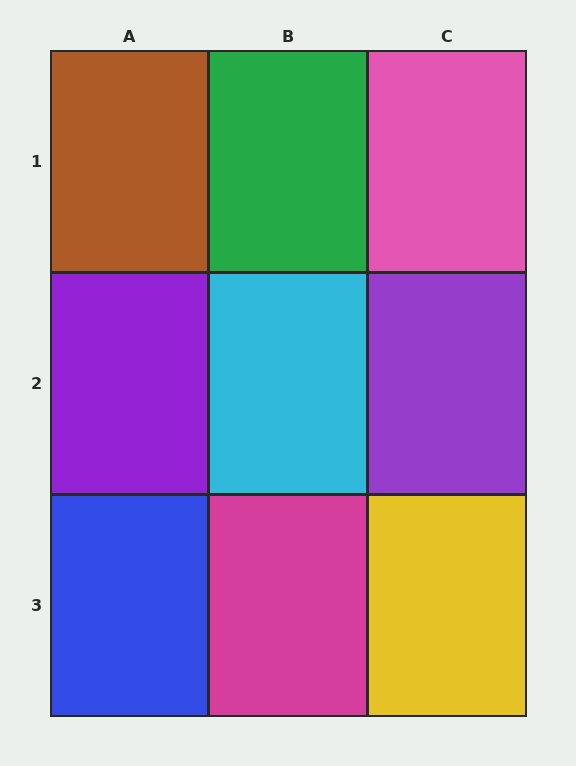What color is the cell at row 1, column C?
Pink.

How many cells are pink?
1 cell is pink.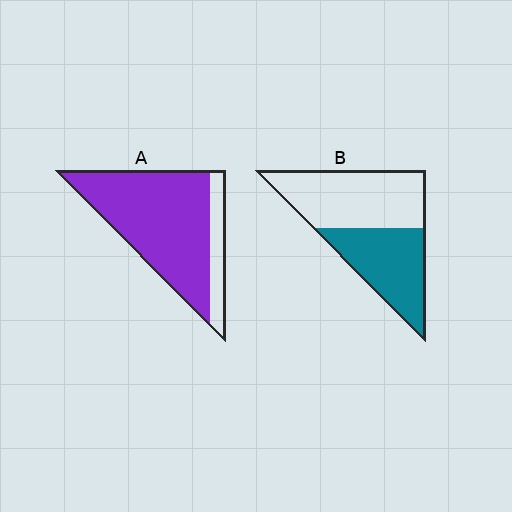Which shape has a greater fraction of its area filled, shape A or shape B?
Shape A.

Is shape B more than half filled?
No.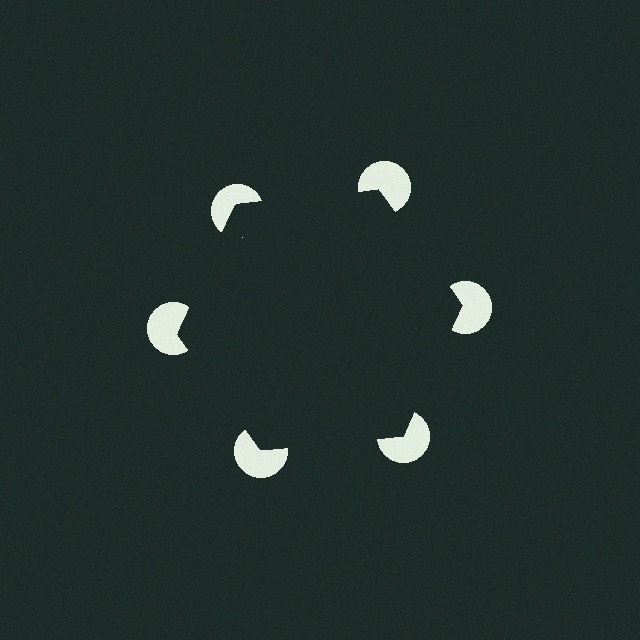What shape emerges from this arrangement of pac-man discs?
An illusory hexagon — its edges are inferred from the aligned wedge cuts in the pac-man discs, not physically drawn.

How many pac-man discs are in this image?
There are 6 — one at each vertex of the illusory hexagon.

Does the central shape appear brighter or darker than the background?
It typically appears slightly darker than the background, even though no actual brightness change is drawn.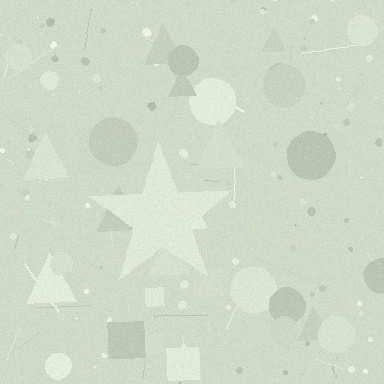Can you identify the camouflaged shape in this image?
The camouflaged shape is a star.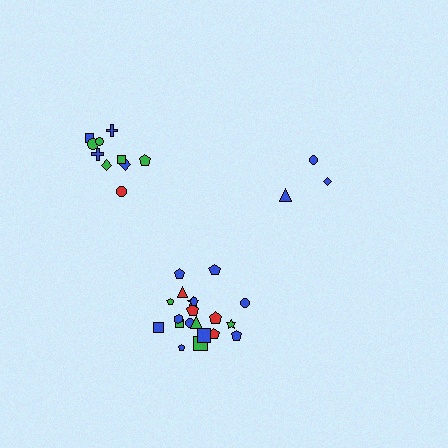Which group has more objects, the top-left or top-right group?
The top-left group.